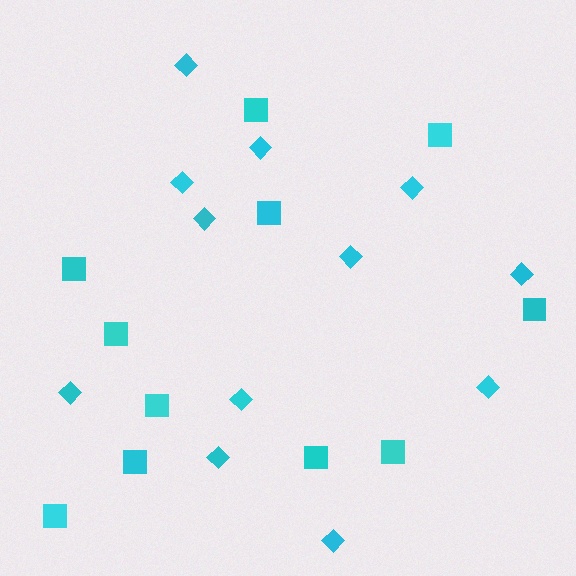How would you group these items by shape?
There are 2 groups: one group of diamonds (12) and one group of squares (11).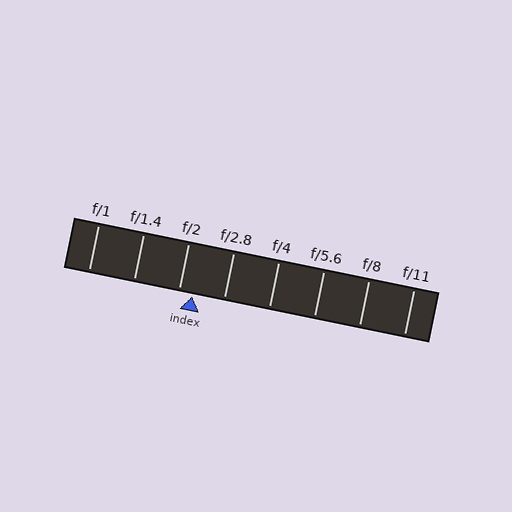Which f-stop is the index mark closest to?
The index mark is closest to f/2.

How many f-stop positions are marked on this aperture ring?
There are 8 f-stop positions marked.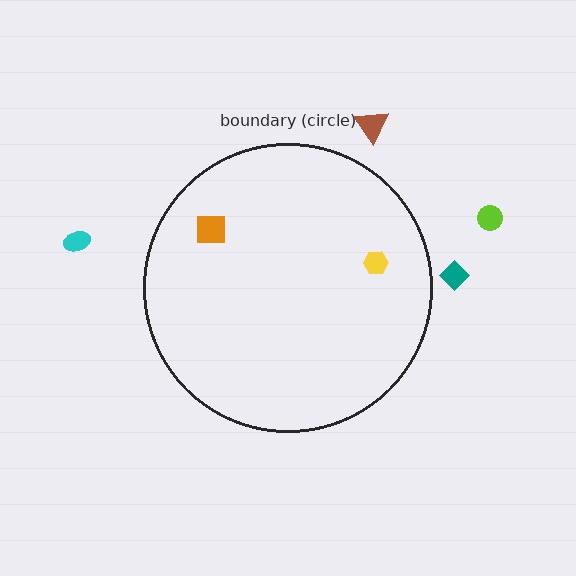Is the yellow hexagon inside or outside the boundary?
Inside.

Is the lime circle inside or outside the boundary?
Outside.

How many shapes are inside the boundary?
2 inside, 4 outside.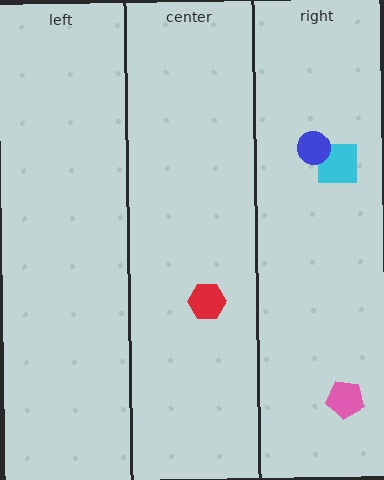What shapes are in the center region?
The red hexagon.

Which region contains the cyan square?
The right region.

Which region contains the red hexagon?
The center region.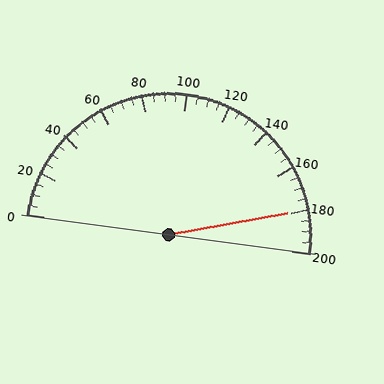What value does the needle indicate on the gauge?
The needle indicates approximately 180.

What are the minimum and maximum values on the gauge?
The gauge ranges from 0 to 200.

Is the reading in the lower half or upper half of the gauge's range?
The reading is in the upper half of the range (0 to 200).